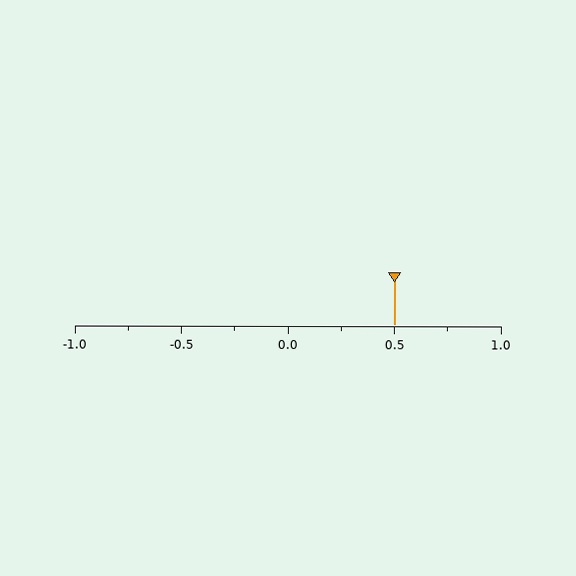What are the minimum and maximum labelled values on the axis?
The axis runs from -1.0 to 1.0.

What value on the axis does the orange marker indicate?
The marker indicates approximately 0.5.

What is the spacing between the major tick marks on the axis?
The major ticks are spaced 0.5 apart.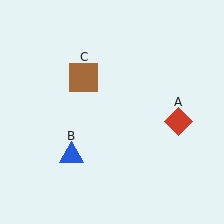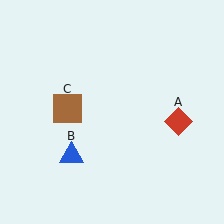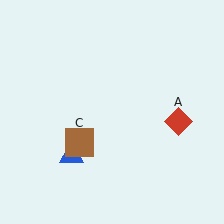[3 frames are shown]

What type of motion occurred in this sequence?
The brown square (object C) rotated counterclockwise around the center of the scene.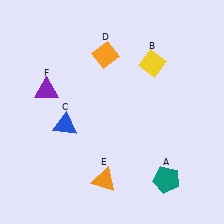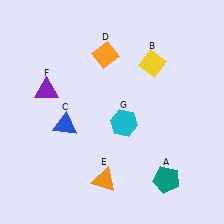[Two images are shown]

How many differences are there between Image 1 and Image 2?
There is 1 difference between the two images.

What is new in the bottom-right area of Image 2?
A cyan hexagon (G) was added in the bottom-right area of Image 2.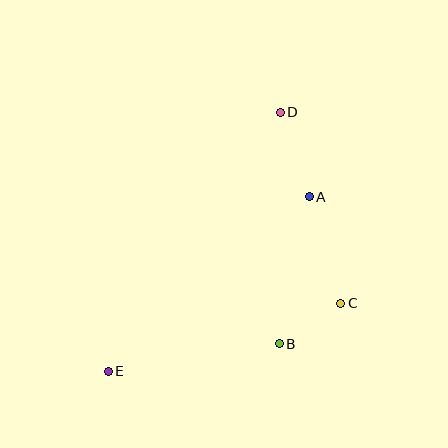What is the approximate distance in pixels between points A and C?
The distance between A and C is approximately 111 pixels.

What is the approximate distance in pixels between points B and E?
The distance between B and E is approximately 173 pixels.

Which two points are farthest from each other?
Points D and E are farthest from each other.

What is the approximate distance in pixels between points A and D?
The distance between A and D is approximately 90 pixels.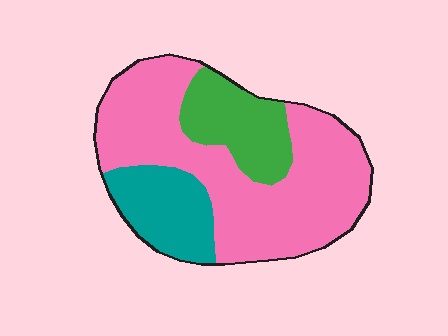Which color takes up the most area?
Pink, at roughly 65%.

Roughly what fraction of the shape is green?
Green covers about 20% of the shape.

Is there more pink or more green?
Pink.